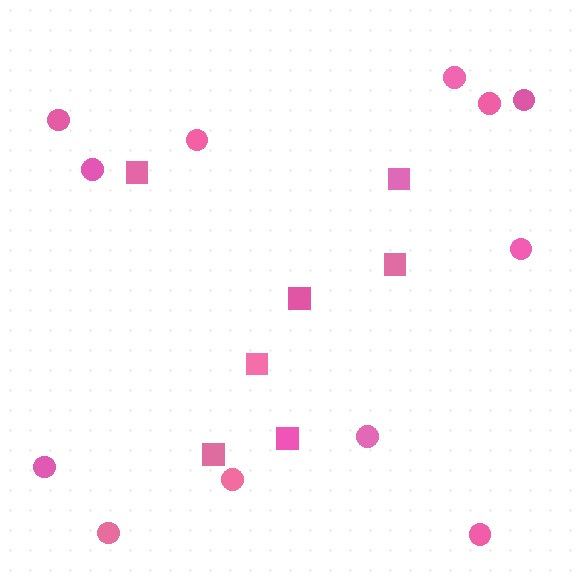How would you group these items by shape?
There are 2 groups: one group of squares (7) and one group of circles (12).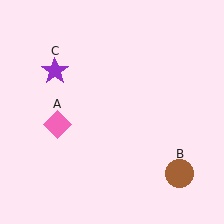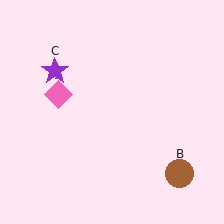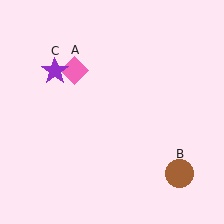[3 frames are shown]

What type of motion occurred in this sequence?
The pink diamond (object A) rotated clockwise around the center of the scene.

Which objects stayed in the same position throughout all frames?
Brown circle (object B) and purple star (object C) remained stationary.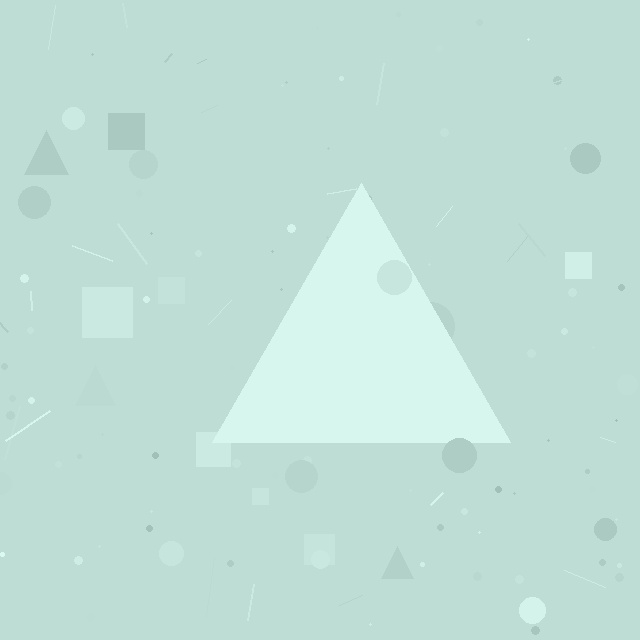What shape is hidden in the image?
A triangle is hidden in the image.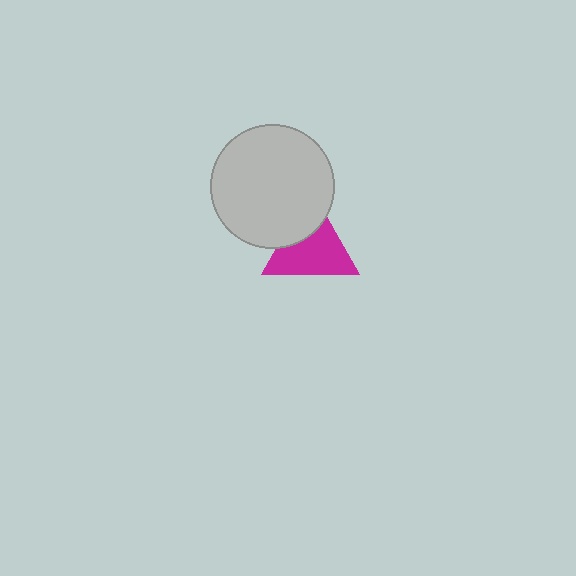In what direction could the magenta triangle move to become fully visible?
The magenta triangle could move toward the lower-right. That would shift it out from behind the light gray circle entirely.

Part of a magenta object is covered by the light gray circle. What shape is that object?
It is a triangle.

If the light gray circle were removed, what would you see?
You would see the complete magenta triangle.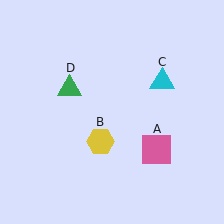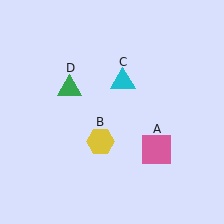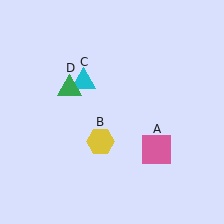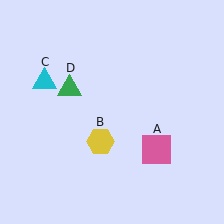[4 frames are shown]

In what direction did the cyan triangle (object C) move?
The cyan triangle (object C) moved left.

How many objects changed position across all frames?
1 object changed position: cyan triangle (object C).